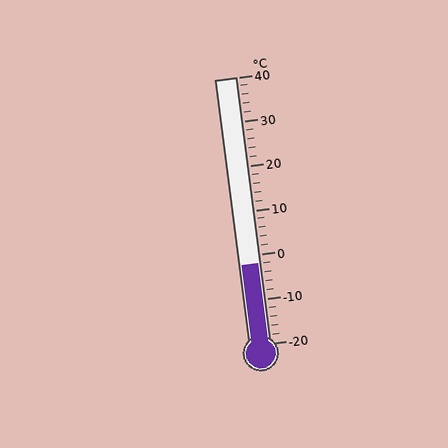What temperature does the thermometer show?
The thermometer shows approximately -2°C.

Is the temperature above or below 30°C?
The temperature is below 30°C.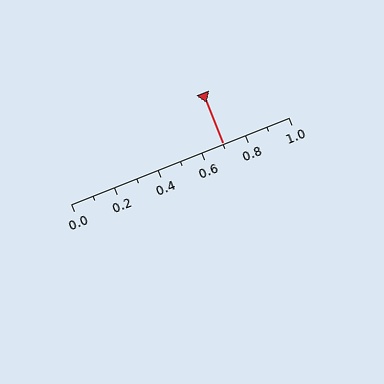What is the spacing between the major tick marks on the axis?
The major ticks are spaced 0.2 apart.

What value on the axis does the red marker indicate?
The marker indicates approximately 0.7.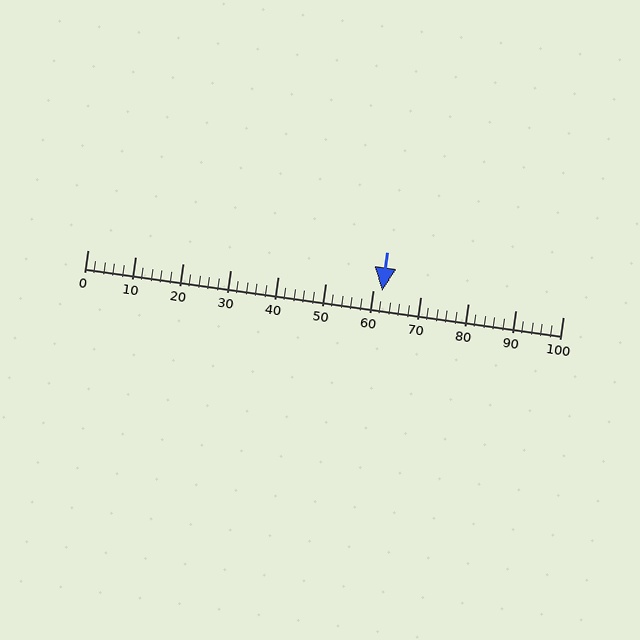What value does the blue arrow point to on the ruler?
The blue arrow points to approximately 62.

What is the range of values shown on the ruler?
The ruler shows values from 0 to 100.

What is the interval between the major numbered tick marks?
The major tick marks are spaced 10 units apart.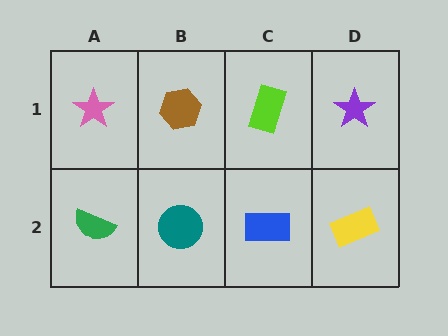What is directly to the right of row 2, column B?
A blue rectangle.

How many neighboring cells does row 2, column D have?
2.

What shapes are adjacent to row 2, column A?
A pink star (row 1, column A), a teal circle (row 2, column B).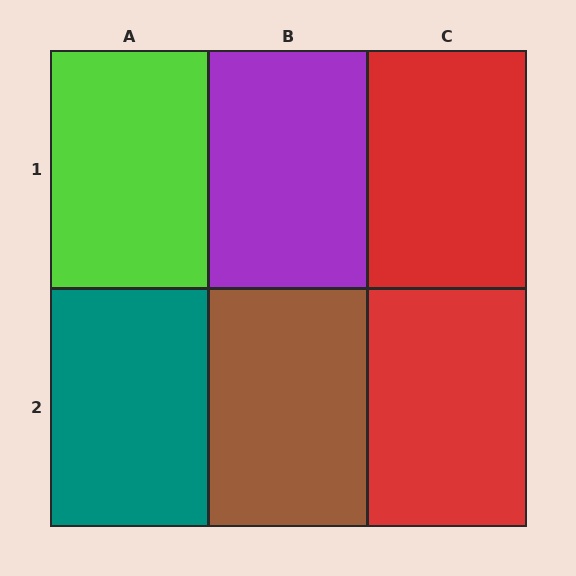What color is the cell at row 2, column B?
Brown.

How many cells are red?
2 cells are red.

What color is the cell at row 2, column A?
Teal.